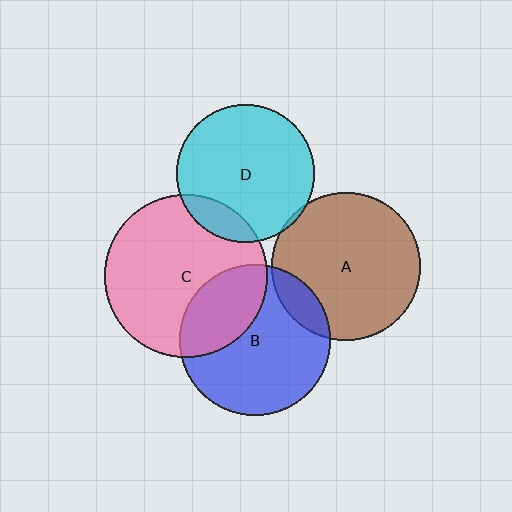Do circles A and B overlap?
Yes.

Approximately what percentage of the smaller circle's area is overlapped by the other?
Approximately 10%.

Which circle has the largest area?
Circle C (pink).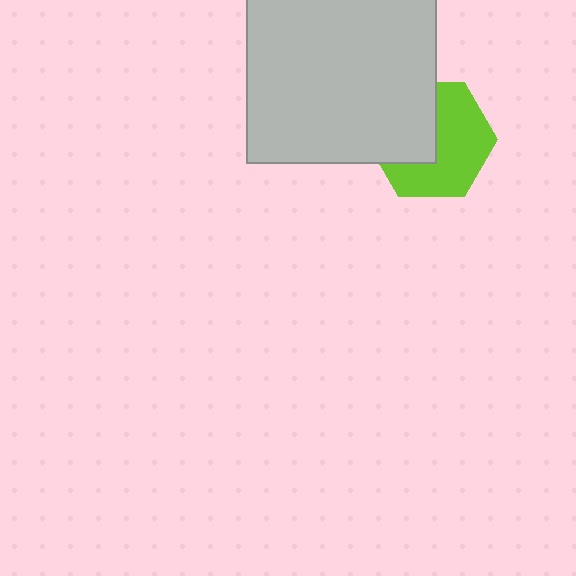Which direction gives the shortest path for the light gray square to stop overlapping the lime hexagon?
Moving toward the upper-left gives the shortest separation.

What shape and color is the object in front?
The object in front is a light gray square.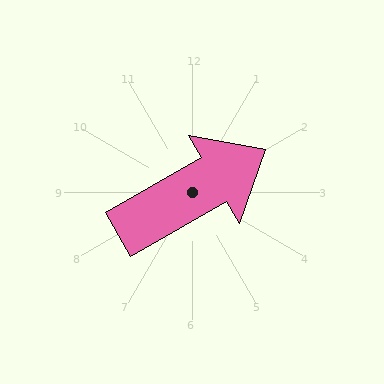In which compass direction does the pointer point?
Northeast.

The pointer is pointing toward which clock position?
Roughly 2 o'clock.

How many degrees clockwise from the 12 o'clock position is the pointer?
Approximately 60 degrees.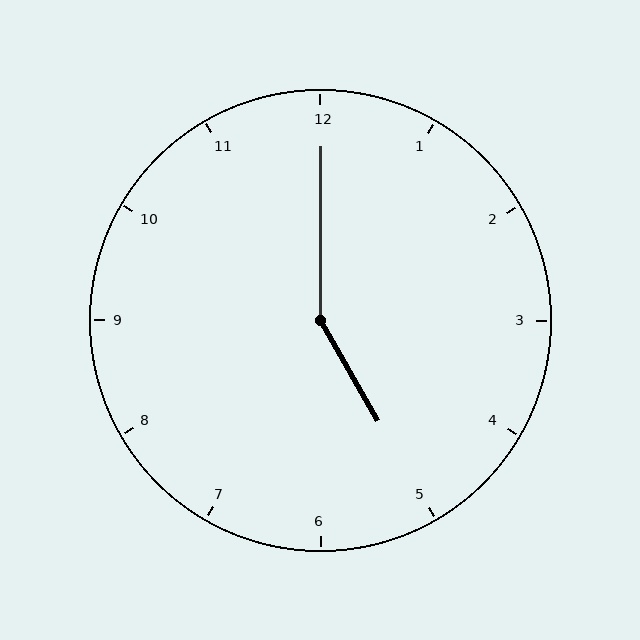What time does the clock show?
5:00.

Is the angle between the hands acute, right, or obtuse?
It is obtuse.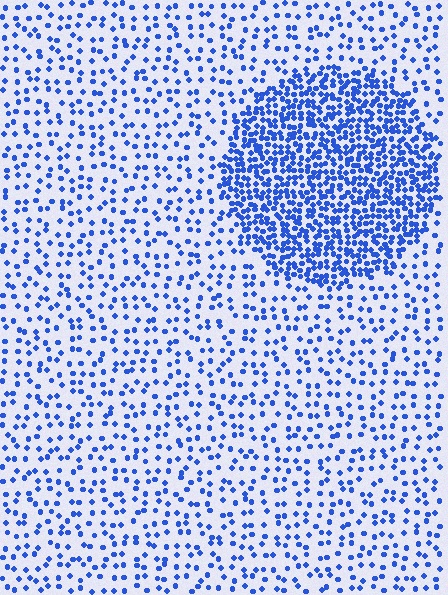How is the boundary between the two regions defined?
The boundary is defined by a change in element density (approximately 2.8x ratio). All elements are the same color, size, and shape.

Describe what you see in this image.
The image contains small blue elements arranged at two different densities. A circle-shaped region is visible where the elements are more densely packed than the surrounding area.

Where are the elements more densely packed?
The elements are more densely packed inside the circle boundary.